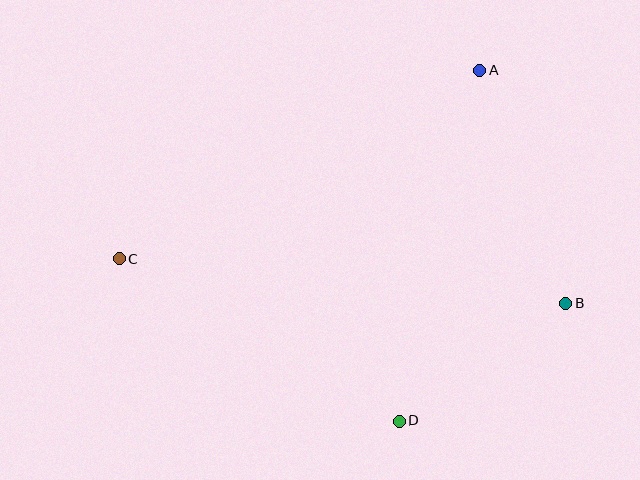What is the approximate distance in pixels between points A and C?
The distance between A and C is approximately 407 pixels.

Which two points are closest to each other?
Points B and D are closest to each other.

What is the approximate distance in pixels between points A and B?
The distance between A and B is approximately 248 pixels.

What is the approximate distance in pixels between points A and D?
The distance between A and D is approximately 360 pixels.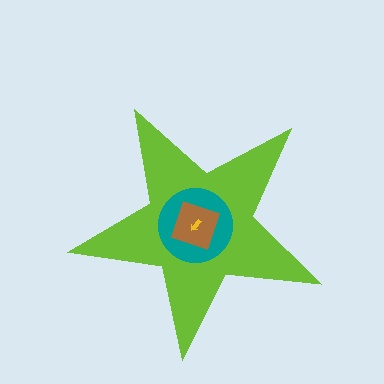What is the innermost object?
The yellow arrow.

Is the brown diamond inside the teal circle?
Yes.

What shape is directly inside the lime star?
The teal circle.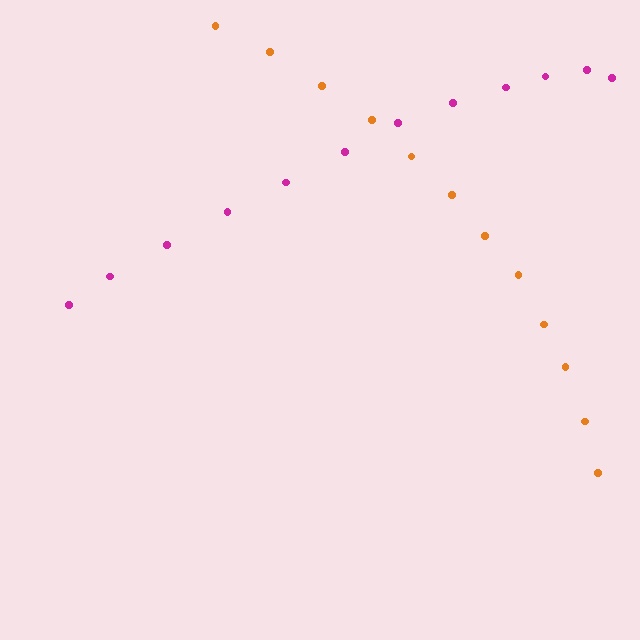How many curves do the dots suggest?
There are 2 distinct paths.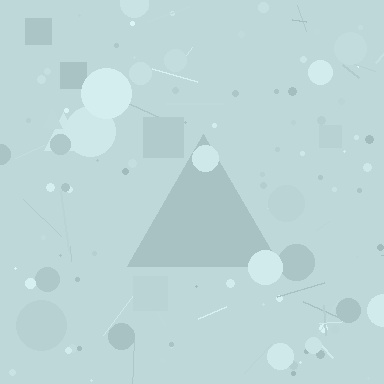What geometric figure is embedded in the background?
A triangle is embedded in the background.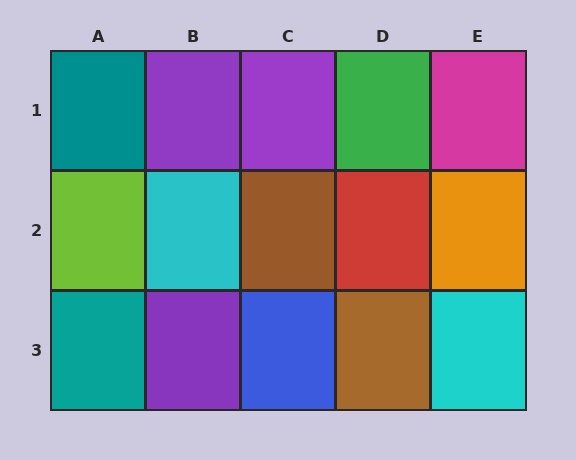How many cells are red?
1 cell is red.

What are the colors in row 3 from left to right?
Teal, purple, blue, brown, cyan.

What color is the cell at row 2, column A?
Lime.